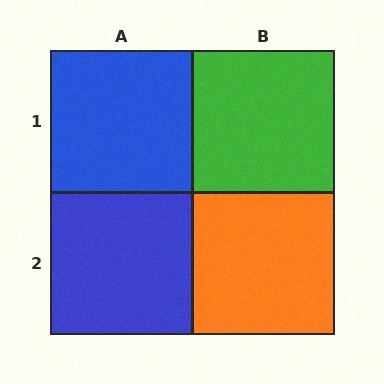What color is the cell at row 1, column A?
Blue.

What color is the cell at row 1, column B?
Green.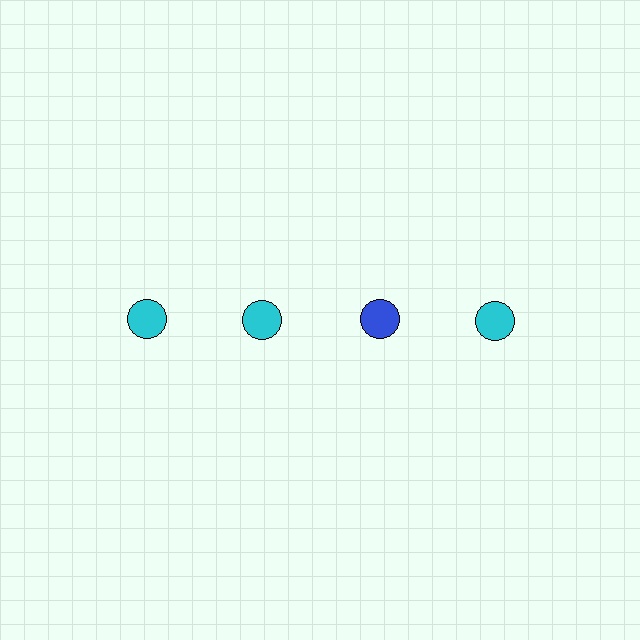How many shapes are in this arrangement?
There are 4 shapes arranged in a grid pattern.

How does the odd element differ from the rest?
It has a different color: blue instead of cyan.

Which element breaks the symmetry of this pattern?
The blue circle in the top row, center column breaks the symmetry. All other shapes are cyan circles.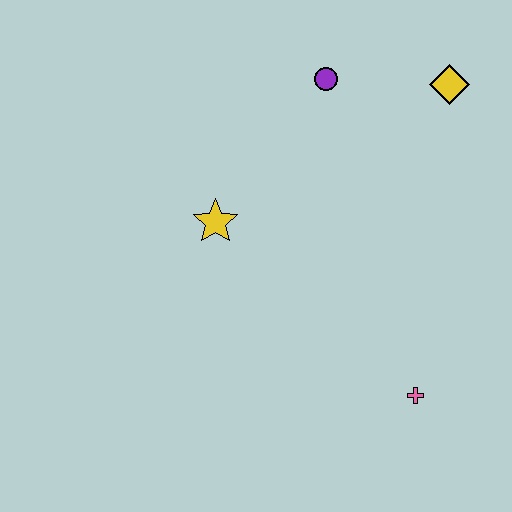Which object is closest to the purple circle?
The yellow diamond is closest to the purple circle.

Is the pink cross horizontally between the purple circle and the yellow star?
No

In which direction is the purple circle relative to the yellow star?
The purple circle is above the yellow star.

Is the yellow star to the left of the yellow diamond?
Yes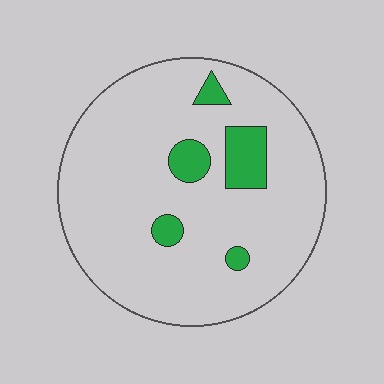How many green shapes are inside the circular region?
5.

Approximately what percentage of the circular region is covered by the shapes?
Approximately 10%.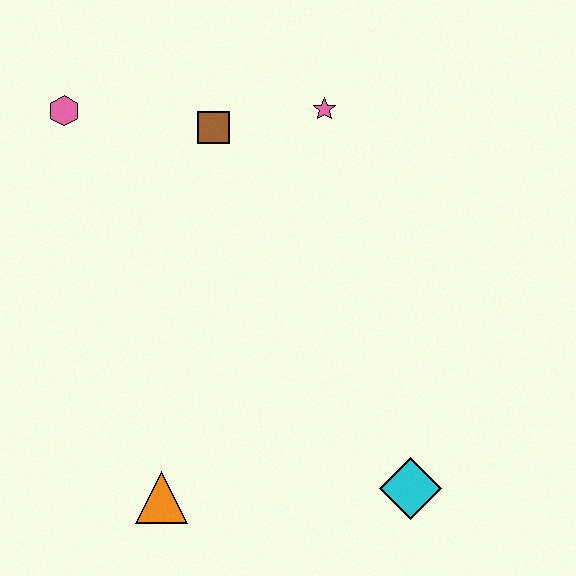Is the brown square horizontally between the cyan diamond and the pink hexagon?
Yes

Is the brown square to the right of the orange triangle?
Yes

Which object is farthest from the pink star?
The orange triangle is farthest from the pink star.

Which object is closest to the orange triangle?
The cyan diamond is closest to the orange triangle.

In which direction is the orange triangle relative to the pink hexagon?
The orange triangle is below the pink hexagon.